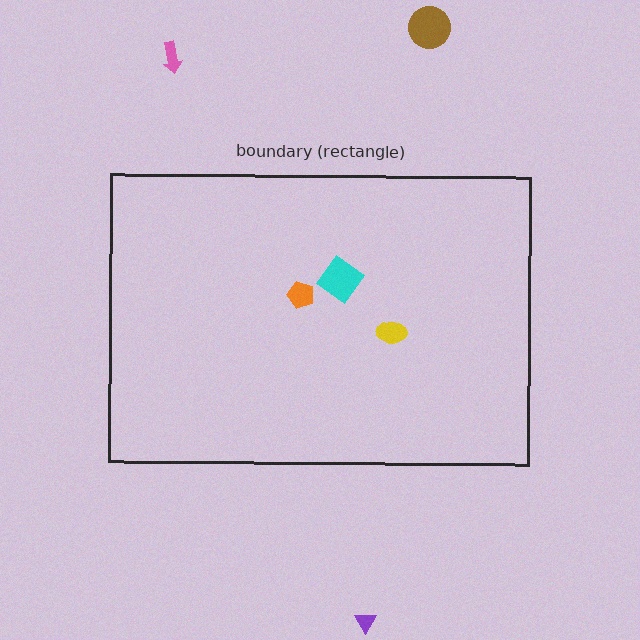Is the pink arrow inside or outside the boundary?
Outside.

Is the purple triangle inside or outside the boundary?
Outside.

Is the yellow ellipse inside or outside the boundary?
Inside.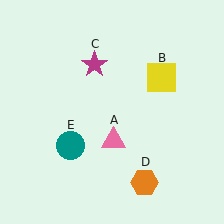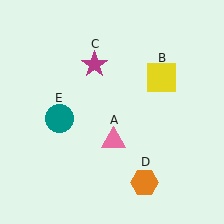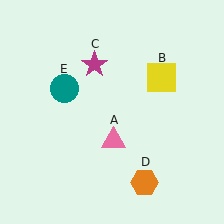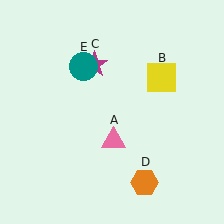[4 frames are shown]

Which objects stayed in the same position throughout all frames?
Pink triangle (object A) and yellow square (object B) and magenta star (object C) and orange hexagon (object D) remained stationary.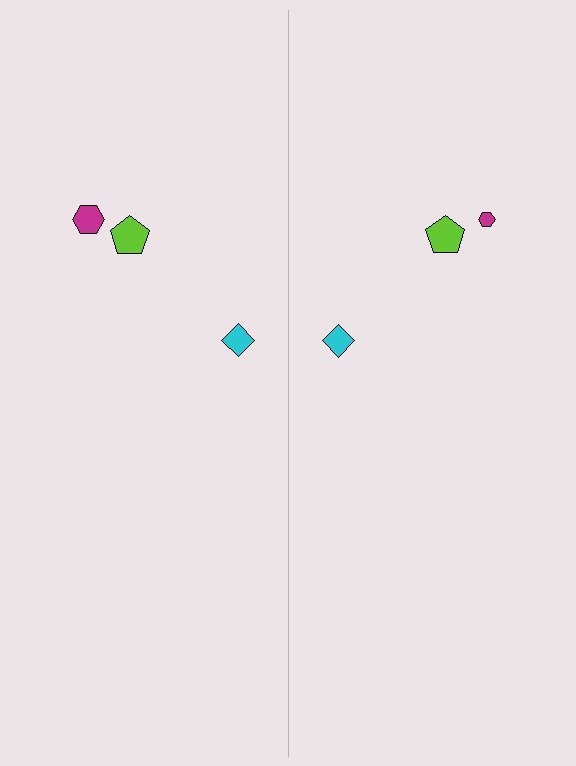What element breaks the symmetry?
The magenta hexagon on the right side has a different size than its mirror counterpart.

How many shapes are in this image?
There are 6 shapes in this image.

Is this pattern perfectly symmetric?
No, the pattern is not perfectly symmetric. The magenta hexagon on the right side has a different size than its mirror counterpart.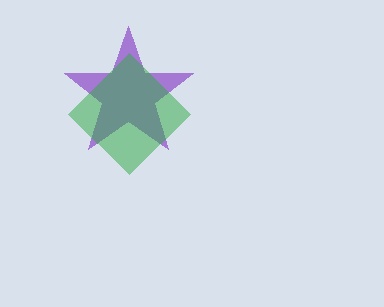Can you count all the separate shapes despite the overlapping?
Yes, there are 2 separate shapes.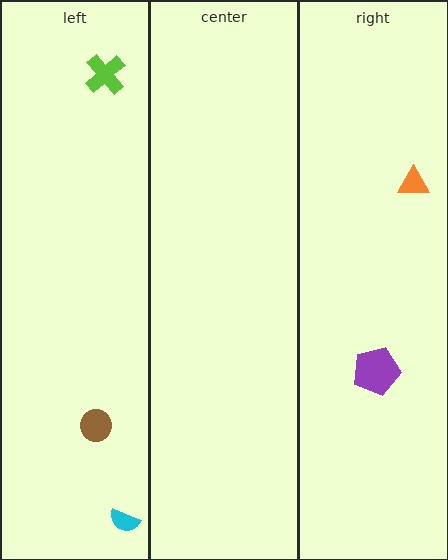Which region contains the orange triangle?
The right region.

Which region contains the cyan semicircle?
The left region.